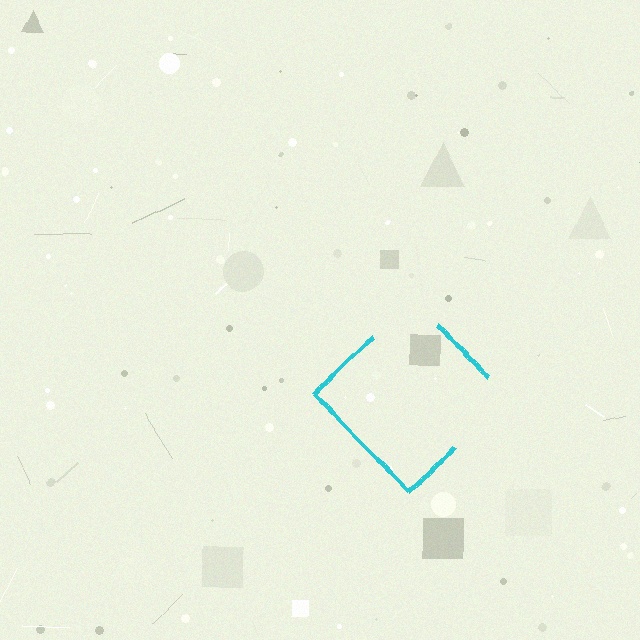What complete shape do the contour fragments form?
The contour fragments form a diamond.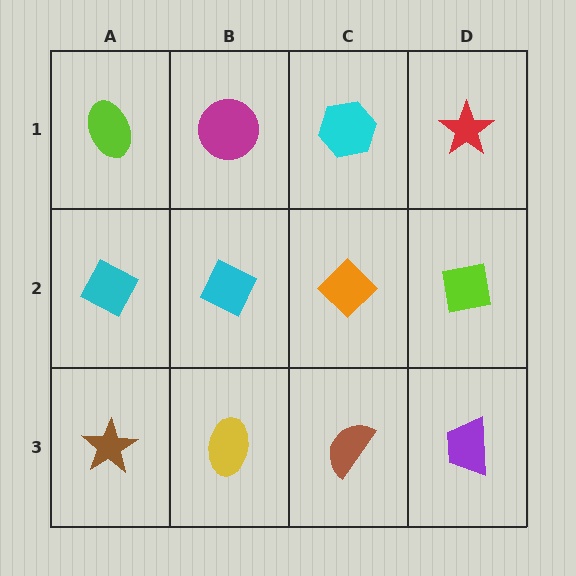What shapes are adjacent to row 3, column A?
A cyan diamond (row 2, column A), a yellow ellipse (row 3, column B).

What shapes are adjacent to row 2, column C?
A cyan hexagon (row 1, column C), a brown semicircle (row 3, column C), a cyan diamond (row 2, column B), a lime square (row 2, column D).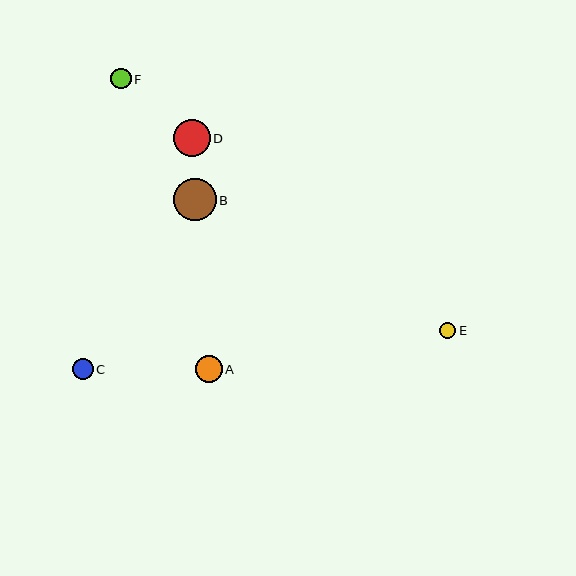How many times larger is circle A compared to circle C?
Circle A is approximately 1.3 times the size of circle C.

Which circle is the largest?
Circle B is the largest with a size of approximately 43 pixels.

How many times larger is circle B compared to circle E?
Circle B is approximately 2.7 times the size of circle E.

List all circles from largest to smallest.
From largest to smallest: B, D, A, F, C, E.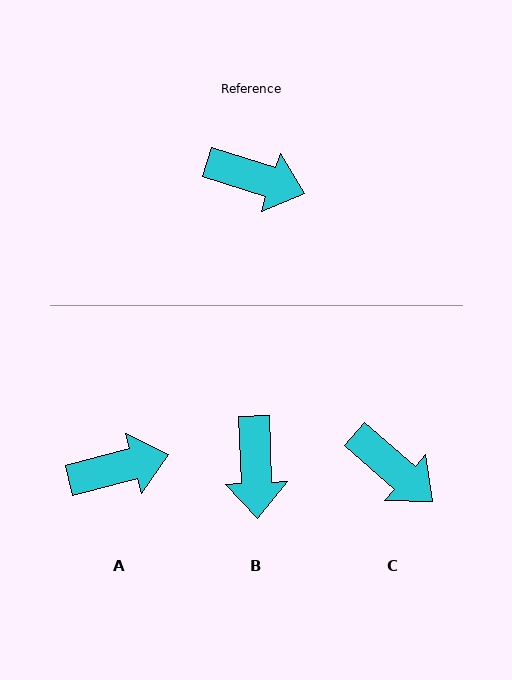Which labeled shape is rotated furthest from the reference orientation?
B, about 70 degrees away.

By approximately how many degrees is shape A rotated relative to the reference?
Approximately 33 degrees counter-clockwise.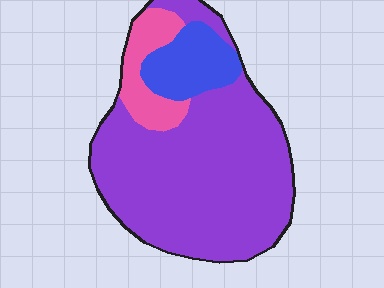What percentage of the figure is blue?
Blue covers 14% of the figure.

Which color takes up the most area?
Purple, at roughly 75%.